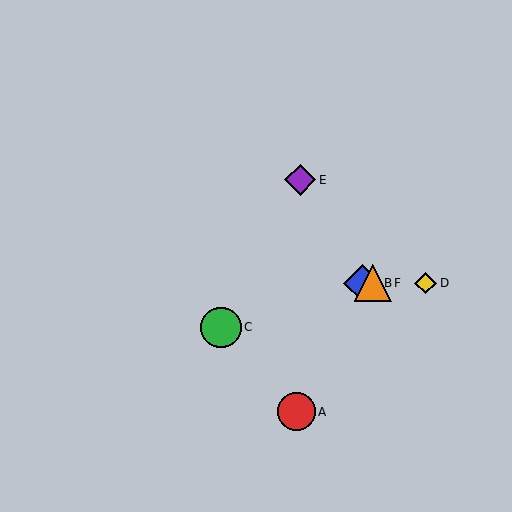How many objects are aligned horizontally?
3 objects (B, D, F) are aligned horizontally.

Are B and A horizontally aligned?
No, B is at y≈283 and A is at y≈412.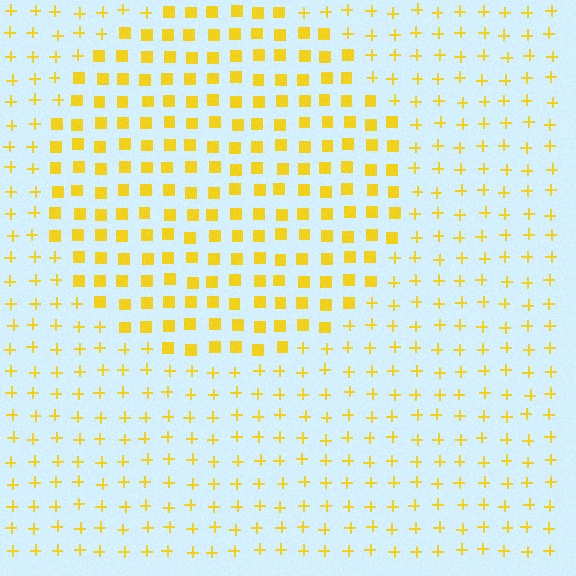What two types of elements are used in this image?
The image uses squares inside the circle region and plus signs outside it.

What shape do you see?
I see a circle.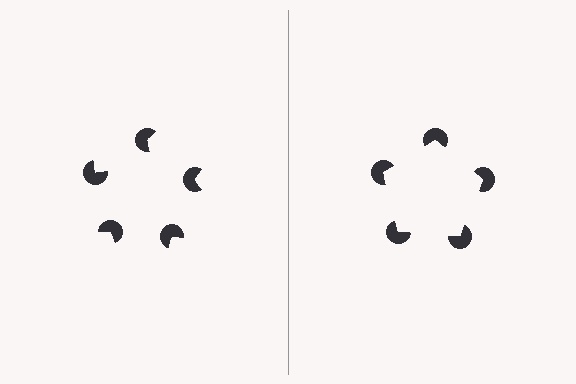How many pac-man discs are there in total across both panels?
10 — 5 on each side.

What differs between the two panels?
The pac-man discs are positioned identically on both sides; only the wedge orientations differ. On the right they align to a pentagon; on the left they are misaligned.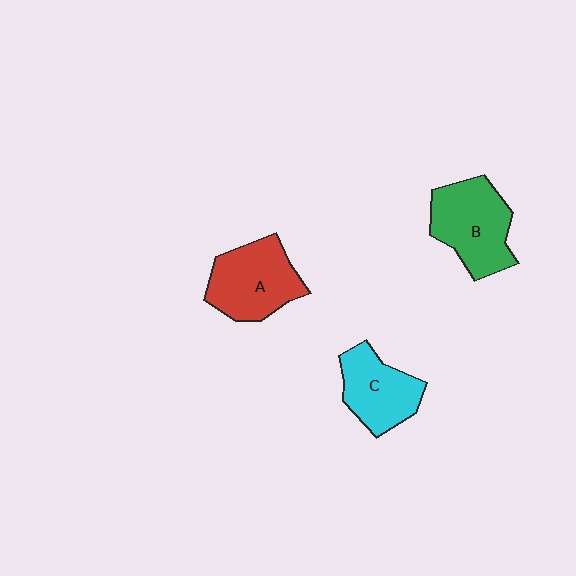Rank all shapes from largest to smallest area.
From largest to smallest: B (green), A (red), C (cyan).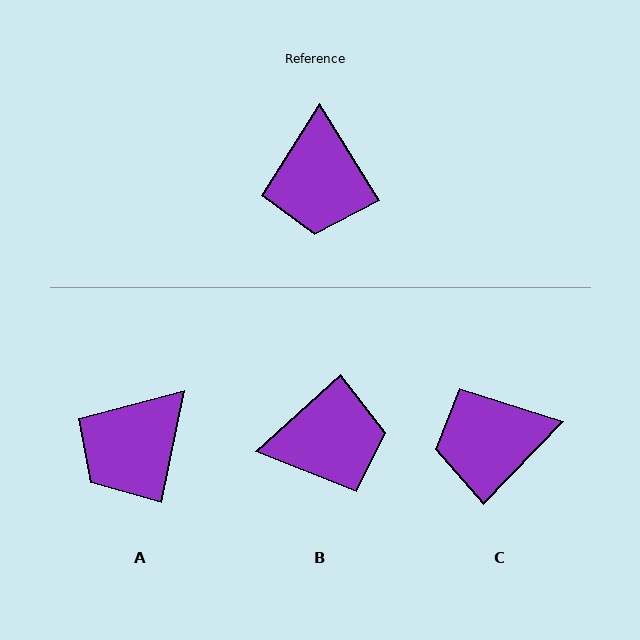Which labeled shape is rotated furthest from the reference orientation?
B, about 100 degrees away.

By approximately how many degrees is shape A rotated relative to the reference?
Approximately 43 degrees clockwise.